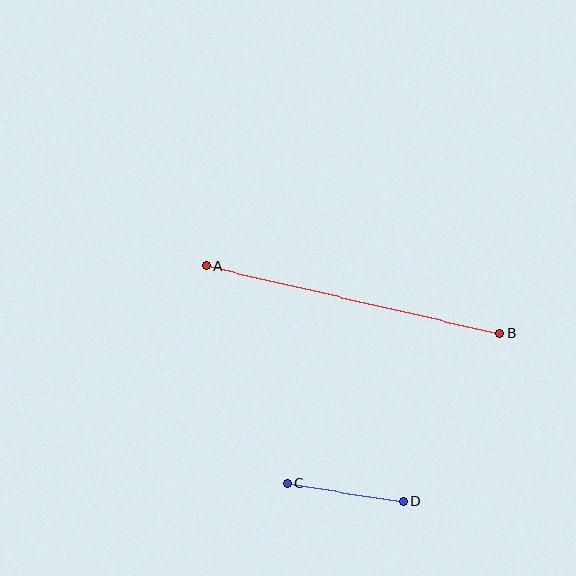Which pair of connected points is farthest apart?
Points A and B are farthest apart.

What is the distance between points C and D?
The distance is approximately 117 pixels.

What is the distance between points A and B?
The distance is approximately 300 pixels.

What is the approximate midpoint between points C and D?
The midpoint is at approximately (345, 492) pixels.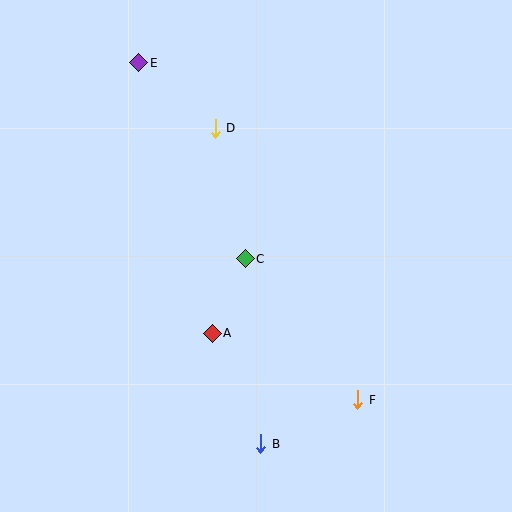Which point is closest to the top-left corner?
Point E is closest to the top-left corner.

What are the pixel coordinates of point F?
Point F is at (357, 400).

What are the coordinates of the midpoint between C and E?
The midpoint between C and E is at (192, 161).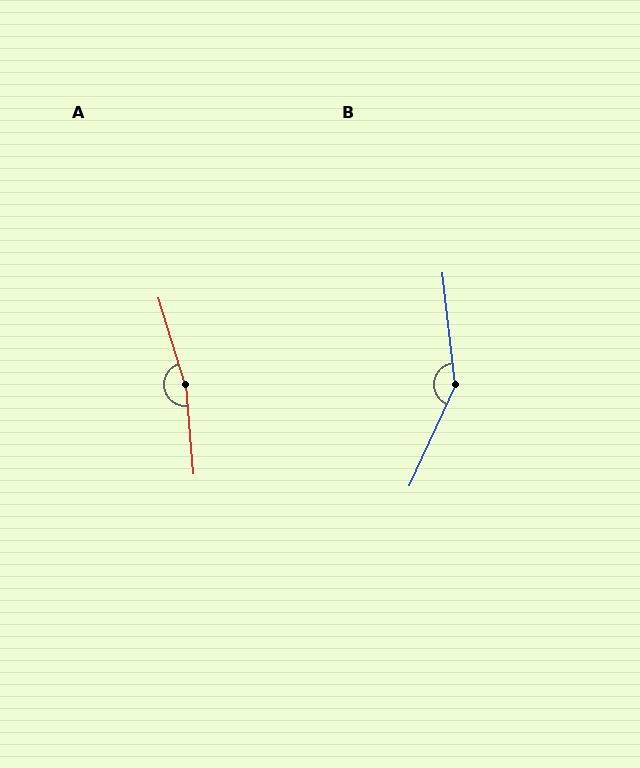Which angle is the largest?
A, at approximately 168 degrees.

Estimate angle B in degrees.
Approximately 149 degrees.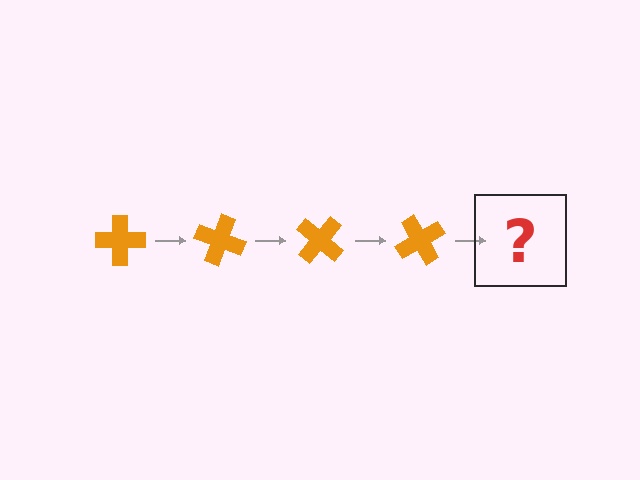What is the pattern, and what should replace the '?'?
The pattern is that the cross rotates 20 degrees each step. The '?' should be an orange cross rotated 80 degrees.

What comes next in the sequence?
The next element should be an orange cross rotated 80 degrees.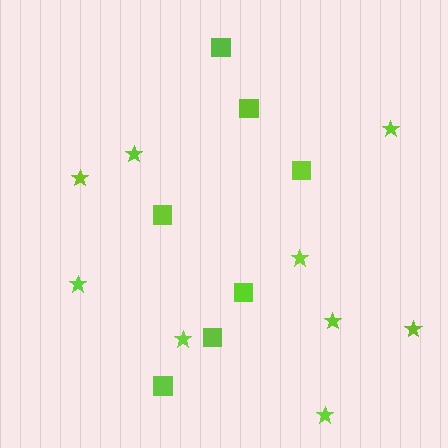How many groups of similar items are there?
There are 2 groups: one group of stars (9) and one group of squares (7).